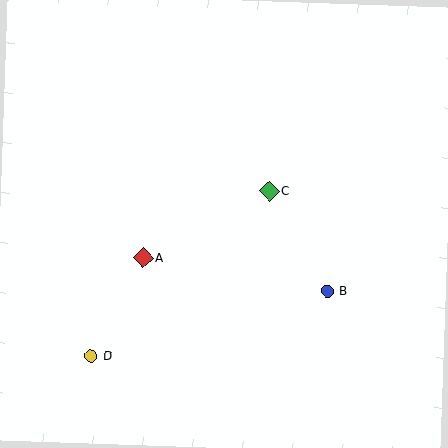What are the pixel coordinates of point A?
Point A is at (143, 257).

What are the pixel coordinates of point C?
Point C is at (269, 191).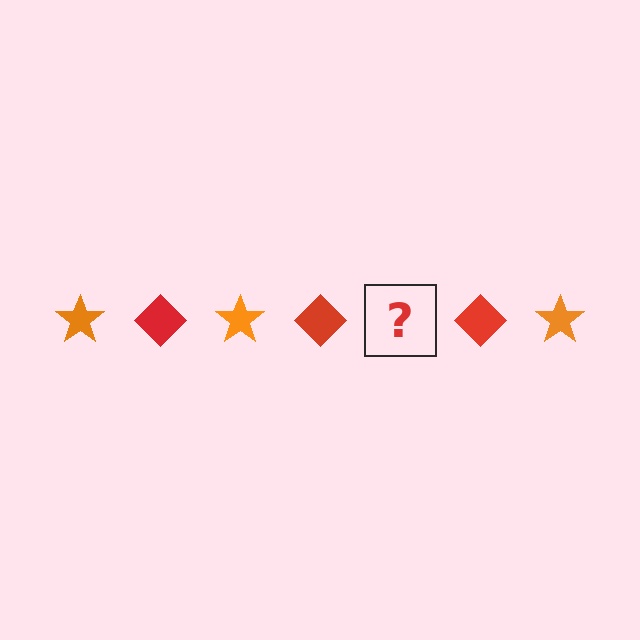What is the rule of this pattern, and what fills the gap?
The rule is that the pattern alternates between orange star and red diamond. The gap should be filled with an orange star.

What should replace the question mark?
The question mark should be replaced with an orange star.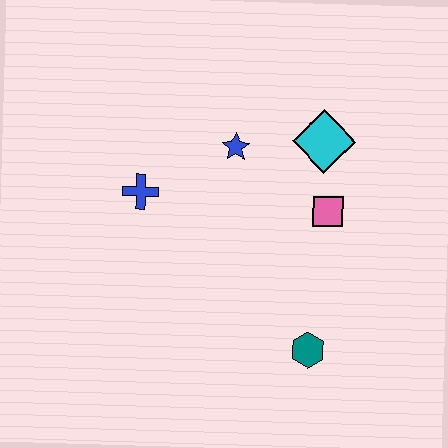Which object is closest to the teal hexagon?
The pink square is closest to the teal hexagon.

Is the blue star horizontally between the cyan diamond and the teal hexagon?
No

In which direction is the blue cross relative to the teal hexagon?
The blue cross is to the left of the teal hexagon.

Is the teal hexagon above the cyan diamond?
No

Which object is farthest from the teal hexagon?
The blue cross is farthest from the teal hexagon.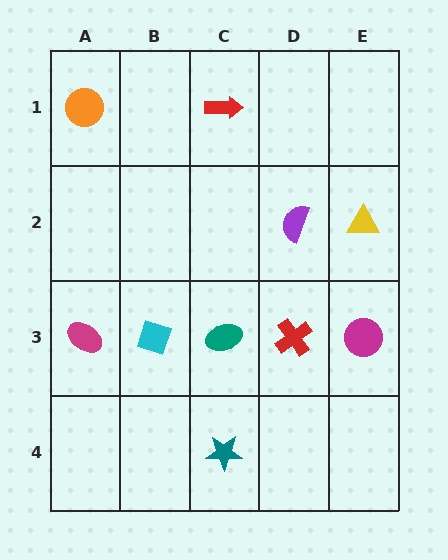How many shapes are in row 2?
2 shapes.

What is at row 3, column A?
A magenta ellipse.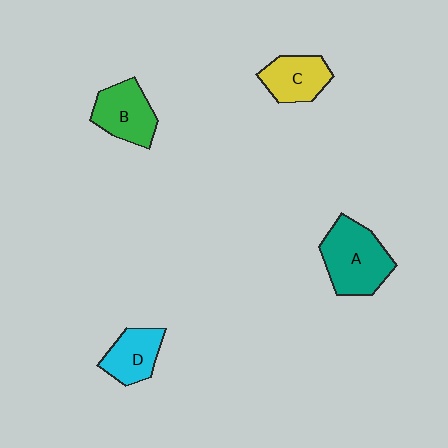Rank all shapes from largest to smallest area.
From largest to smallest: A (teal), B (green), C (yellow), D (cyan).